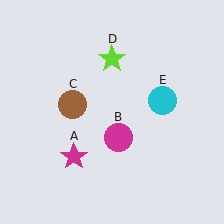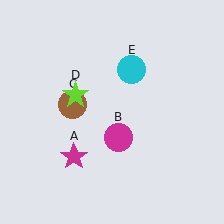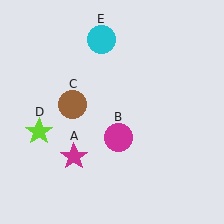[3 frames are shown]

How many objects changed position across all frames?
2 objects changed position: lime star (object D), cyan circle (object E).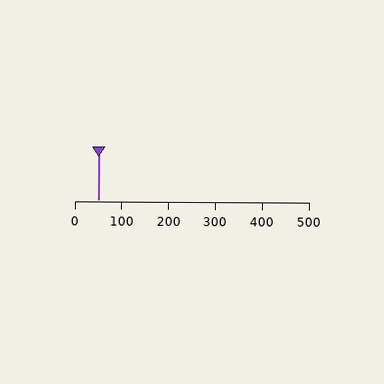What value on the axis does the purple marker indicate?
The marker indicates approximately 50.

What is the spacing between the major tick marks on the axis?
The major ticks are spaced 100 apart.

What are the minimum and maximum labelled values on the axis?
The axis runs from 0 to 500.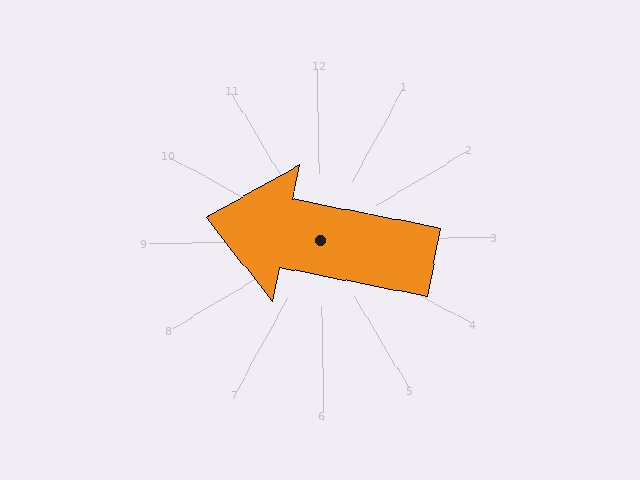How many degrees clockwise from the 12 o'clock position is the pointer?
Approximately 282 degrees.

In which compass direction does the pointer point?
West.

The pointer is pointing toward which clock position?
Roughly 9 o'clock.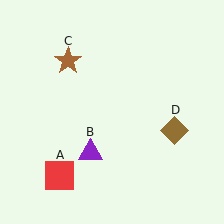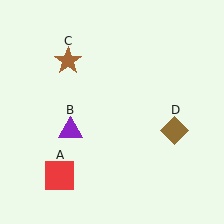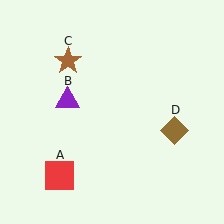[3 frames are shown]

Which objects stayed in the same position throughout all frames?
Red square (object A) and brown star (object C) and brown diamond (object D) remained stationary.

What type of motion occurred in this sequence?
The purple triangle (object B) rotated clockwise around the center of the scene.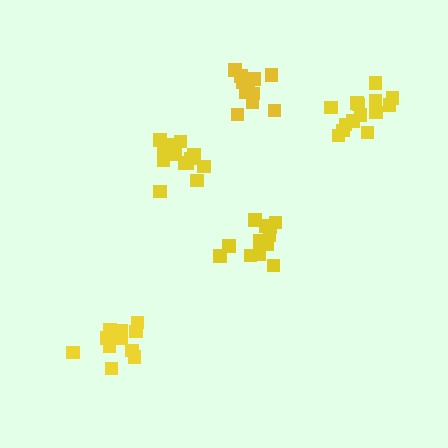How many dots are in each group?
Group 1: 11 dots, Group 2: 12 dots, Group 3: 14 dots, Group 4: 12 dots, Group 5: 14 dots (63 total).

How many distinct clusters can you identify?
There are 5 distinct clusters.